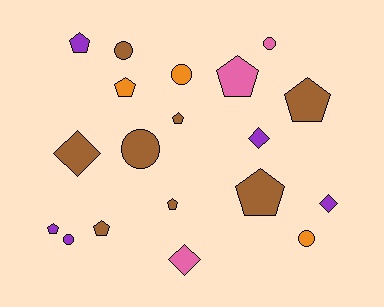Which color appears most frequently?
Brown, with 8 objects.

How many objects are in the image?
There are 19 objects.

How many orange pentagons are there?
There is 1 orange pentagon.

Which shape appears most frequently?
Pentagon, with 9 objects.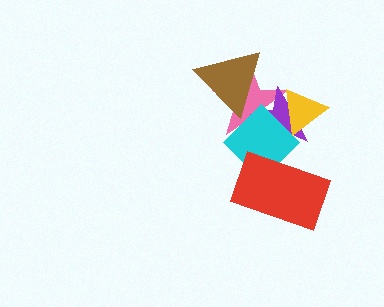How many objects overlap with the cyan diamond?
5 objects overlap with the cyan diamond.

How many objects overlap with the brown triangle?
3 objects overlap with the brown triangle.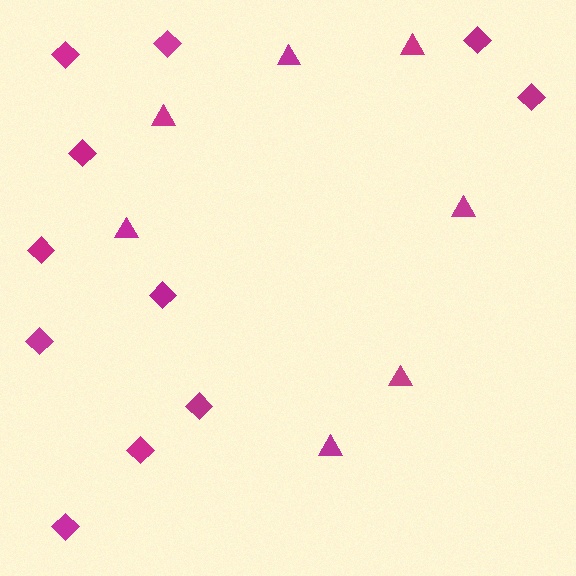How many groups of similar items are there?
There are 2 groups: one group of diamonds (11) and one group of triangles (7).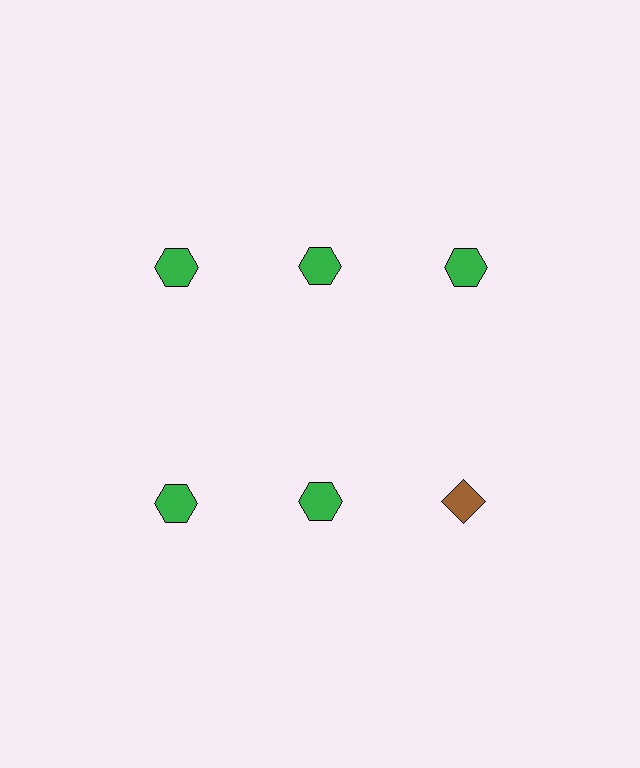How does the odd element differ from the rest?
It differs in both color (brown instead of green) and shape (diamond instead of hexagon).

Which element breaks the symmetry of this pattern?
The brown diamond in the second row, center column breaks the symmetry. All other shapes are green hexagons.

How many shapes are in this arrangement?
There are 6 shapes arranged in a grid pattern.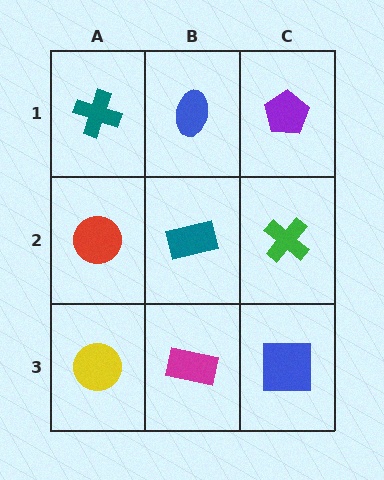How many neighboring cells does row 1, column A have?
2.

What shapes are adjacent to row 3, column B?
A teal rectangle (row 2, column B), a yellow circle (row 3, column A), a blue square (row 3, column C).